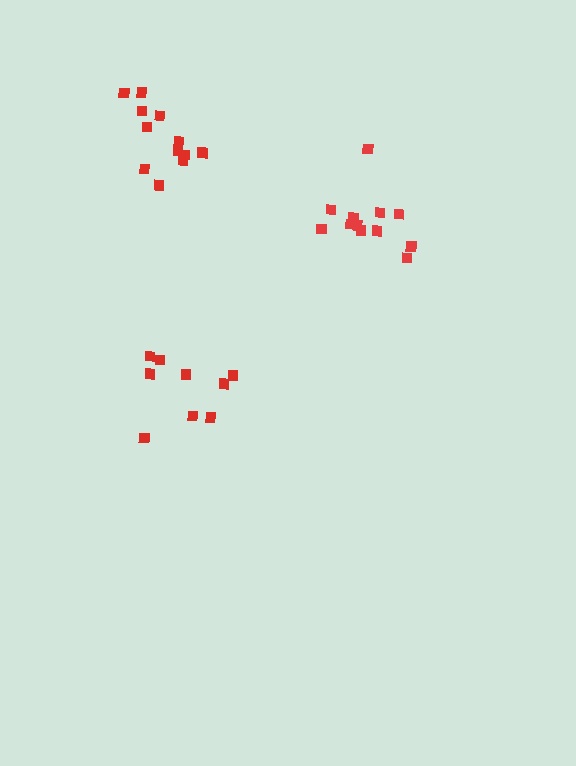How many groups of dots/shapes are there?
There are 3 groups.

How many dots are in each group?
Group 1: 12 dots, Group 2: 9 dots, Group 3: 12 dots (33 total).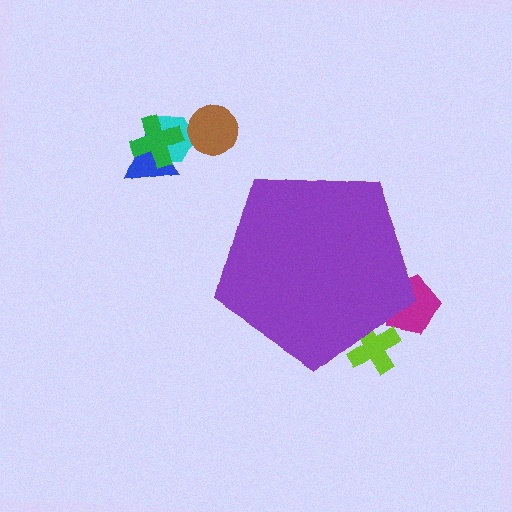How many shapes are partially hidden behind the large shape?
2 shapes are partially hidden.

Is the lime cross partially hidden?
Yes, the lime cross is partially hidden behind the purple pentagon.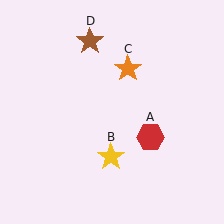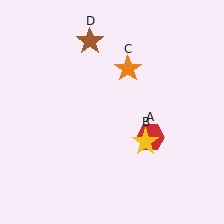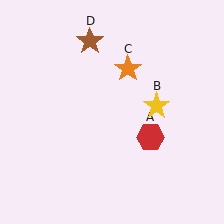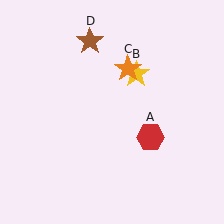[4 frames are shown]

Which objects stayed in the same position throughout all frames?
Red hexagon (object A) and orange star (object C) and brown star (object D) remained stationary.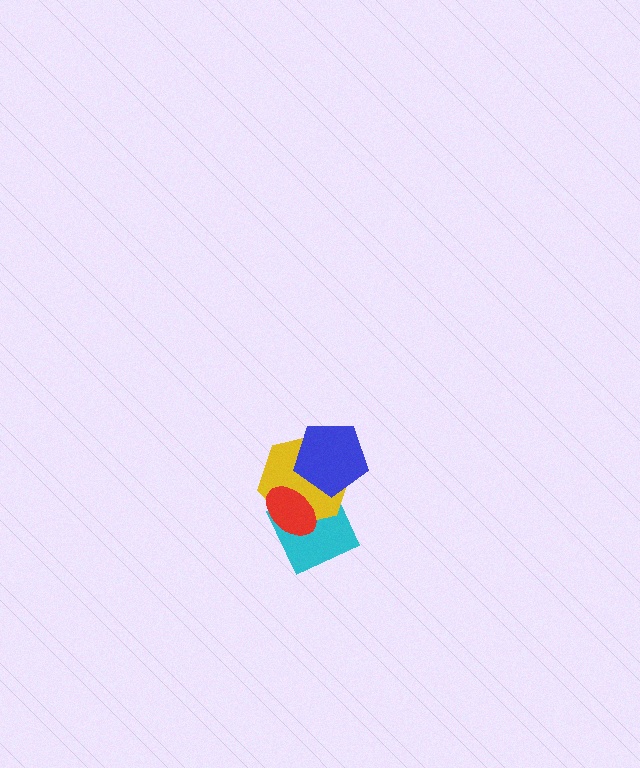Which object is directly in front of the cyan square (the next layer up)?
The yellow hexagon is directly in front of the cyan square.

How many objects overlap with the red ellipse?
2 objects overlap with the red ellipse.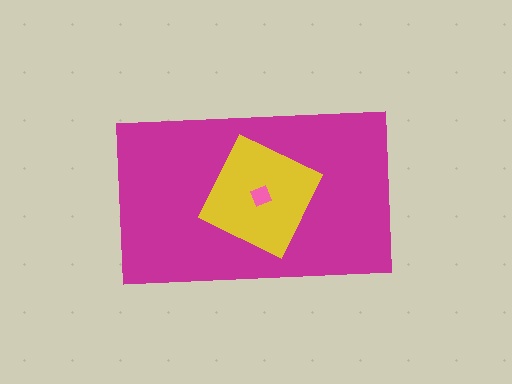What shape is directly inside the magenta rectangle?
The yellow square.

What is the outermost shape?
The magenta rectangle.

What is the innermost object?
The pink diamond.